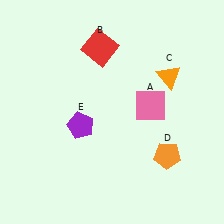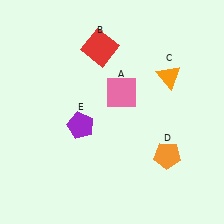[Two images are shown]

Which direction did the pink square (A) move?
The pink square (A) moved left.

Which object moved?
The pink square (A) moved left.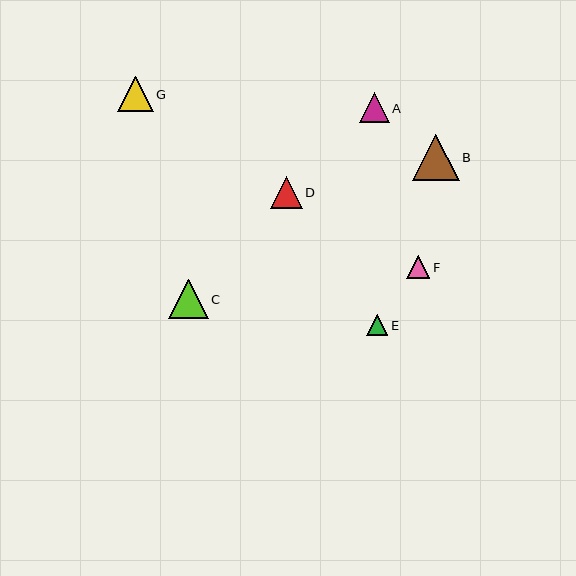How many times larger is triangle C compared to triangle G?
Triangle C is approximately 1.1 times the size of triangle G.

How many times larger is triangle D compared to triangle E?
Triangle D is approximately 1.5 times the size of triangle E.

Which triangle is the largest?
Triangle B is the largest with a size of approximately 46 pixels.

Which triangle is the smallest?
Triangle E is the smallest with a size of approximately 21 pixels.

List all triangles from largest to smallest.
From largest to smallest: B, C, G, D, A, F, E.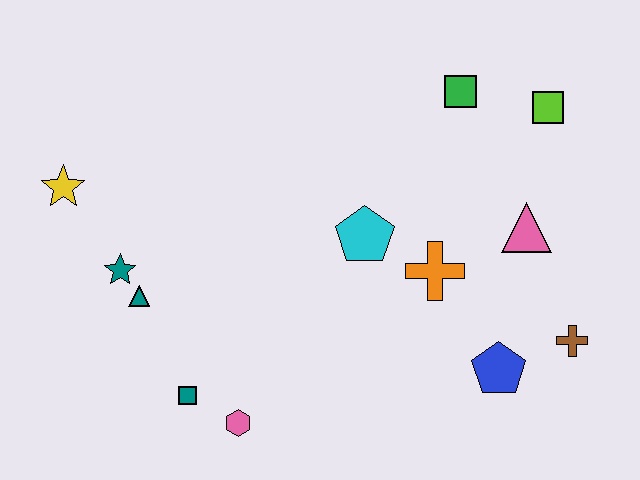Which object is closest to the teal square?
The pink hexagon is closest to the teal square.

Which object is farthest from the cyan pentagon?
The yellow star is farthest from the cyan pentagon.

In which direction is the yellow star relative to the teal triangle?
The yellow star is above the teal triangle.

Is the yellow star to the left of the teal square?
Yes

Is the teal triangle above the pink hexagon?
Yes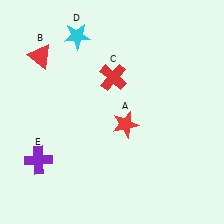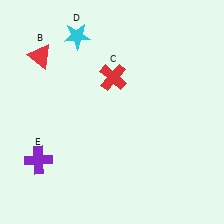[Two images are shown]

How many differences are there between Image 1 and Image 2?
There is 1 difference between the two images.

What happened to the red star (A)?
The red star (A) was removed in Image 2. It was in the bottom-right area of Image 1.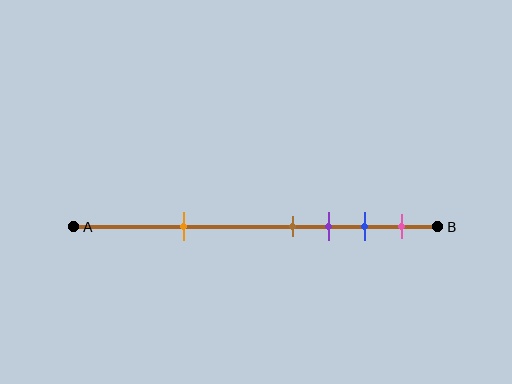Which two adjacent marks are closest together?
The brown and purple marks are the closest adjacent pair.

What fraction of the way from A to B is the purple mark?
The purple mark is approximately 70% (0.7) of the way from A to B.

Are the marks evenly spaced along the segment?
No, the marks are not evenly spaced.